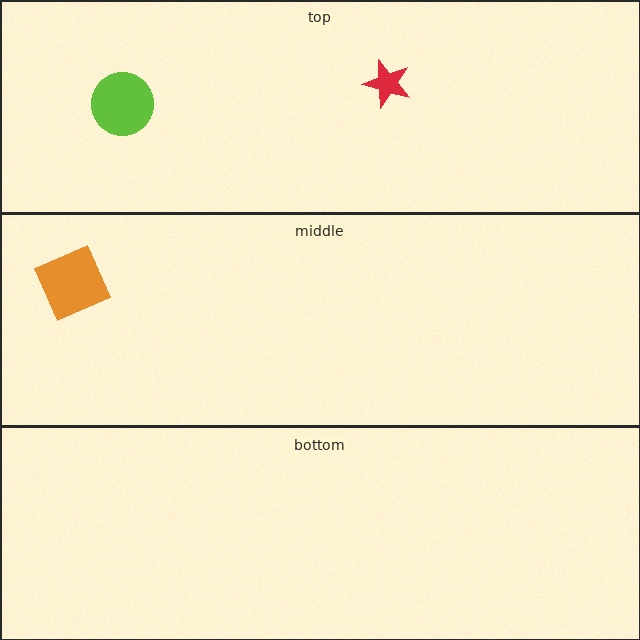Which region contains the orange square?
The middle region.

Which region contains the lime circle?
The top region.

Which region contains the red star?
The top region.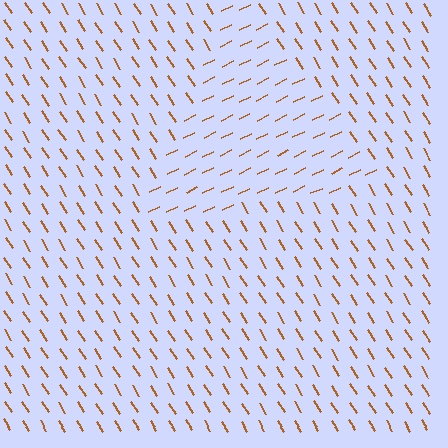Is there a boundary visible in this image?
Yes, there is a texture boundary formed by a change in line orientation.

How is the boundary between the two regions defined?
The boundary is defined purely by a change in line orientation (approximately 83 degrees difference). All lines are the same color and thickness.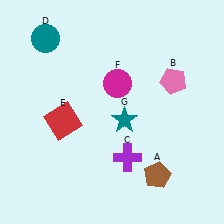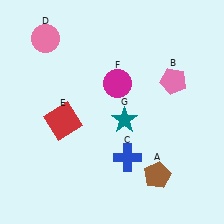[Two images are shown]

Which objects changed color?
C changed from purple to blue. D changed from teal to pink.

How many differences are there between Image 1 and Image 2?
There are 2 differences between the two images.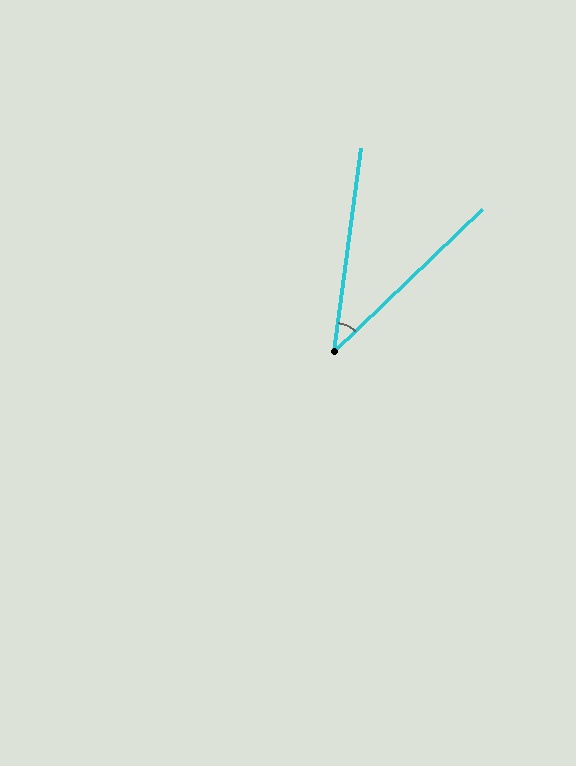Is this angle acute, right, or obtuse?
It is acute.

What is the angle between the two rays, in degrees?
Approximately 39 degrees.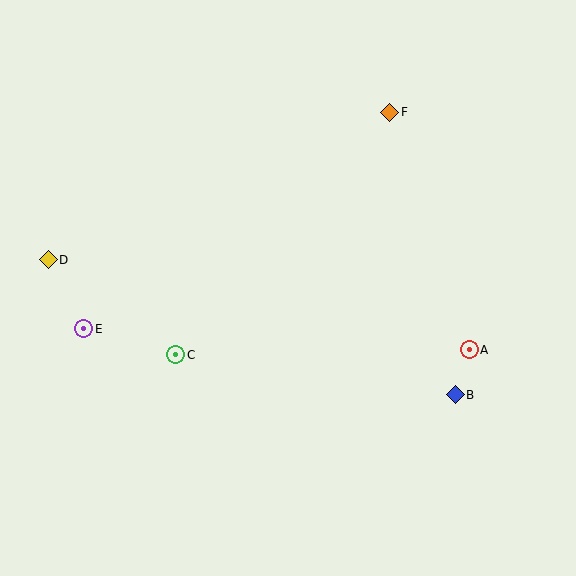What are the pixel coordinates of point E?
Point E is at (84, 329).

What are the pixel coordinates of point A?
Point A is at (469, 350).